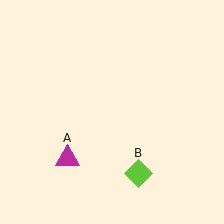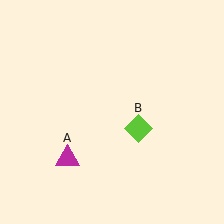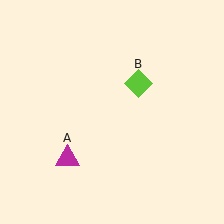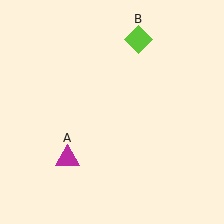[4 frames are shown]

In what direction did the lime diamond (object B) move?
The lime diamond (object B) moved up.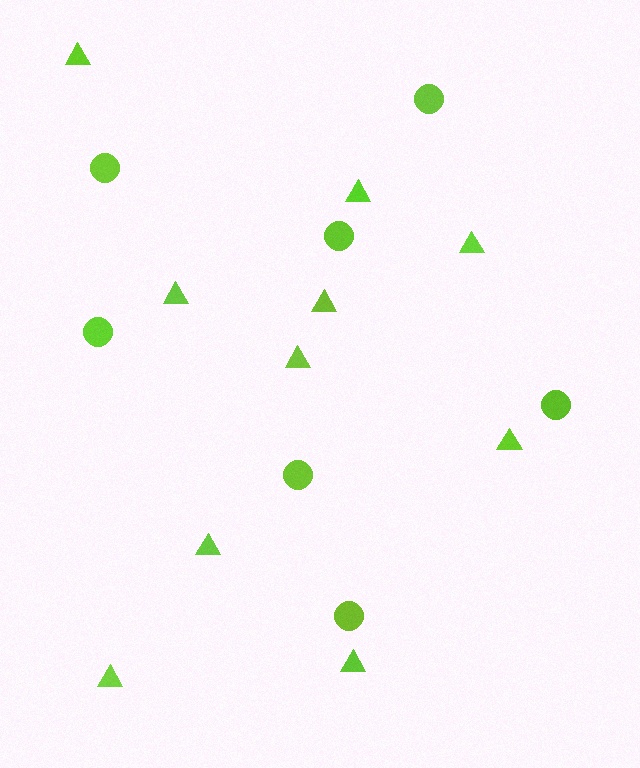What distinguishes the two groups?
There are 2 groups: one group of circles (7) and one group of triangles (10).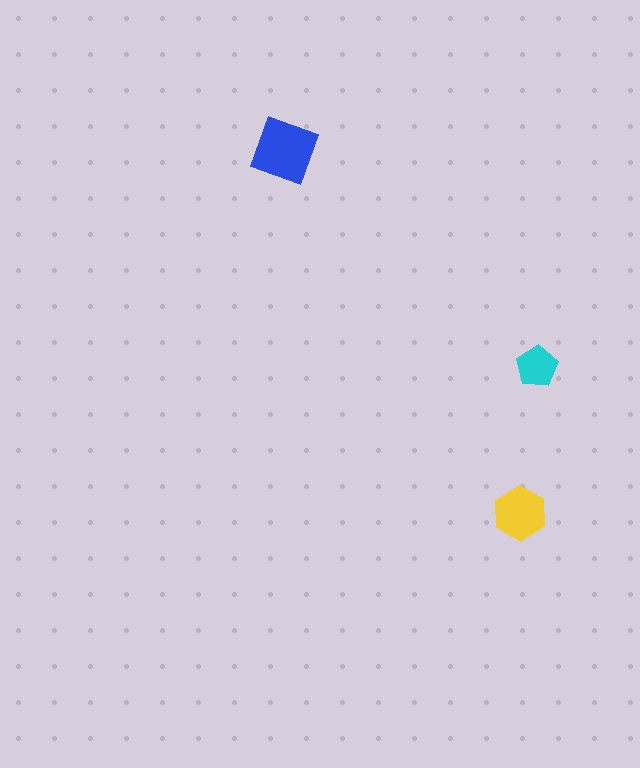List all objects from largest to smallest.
The blue diamond, the yellow hexagon, the cyan pentagon.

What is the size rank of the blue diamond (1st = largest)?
1st.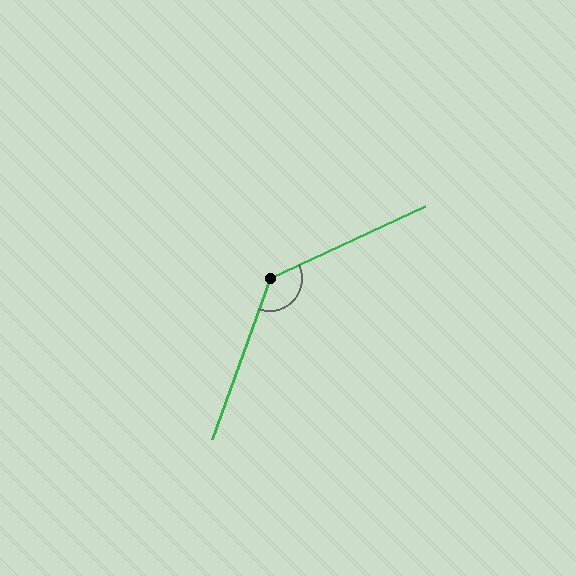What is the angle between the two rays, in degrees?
Approximately 135 degrees.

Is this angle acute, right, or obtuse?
It is obtuse.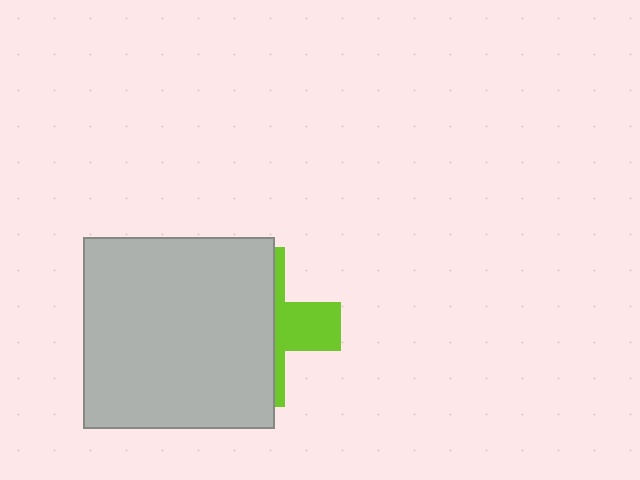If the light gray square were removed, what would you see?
You would see the complete lime cross.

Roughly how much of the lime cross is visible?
A small part of it is visible (roughly 32%).